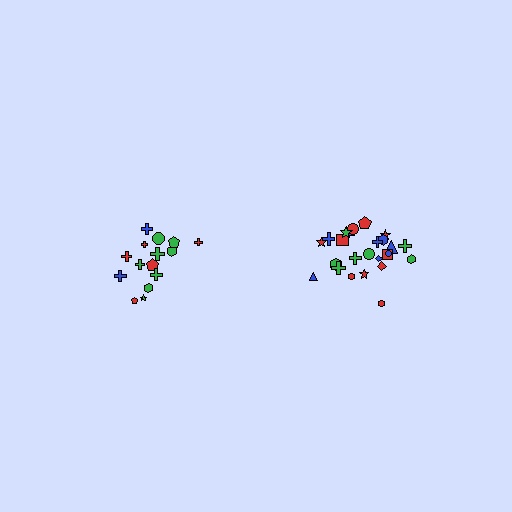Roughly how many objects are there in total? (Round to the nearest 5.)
Roughly 40 objects in total.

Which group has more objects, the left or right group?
The right group.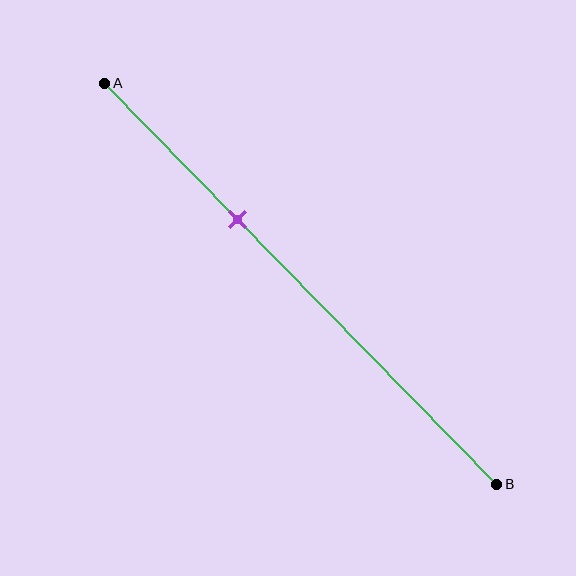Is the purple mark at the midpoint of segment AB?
No, the mark is at about 35% from A, not at the 50% midpoint.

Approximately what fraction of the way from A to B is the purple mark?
The purple mark is approximately 35% of the way from A to B.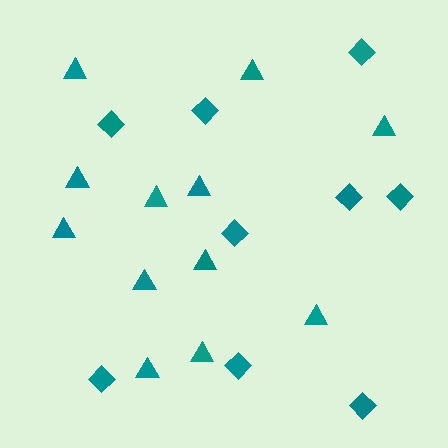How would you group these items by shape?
There are 2 groups: one group of diamonds (9) and one group of triangles (12).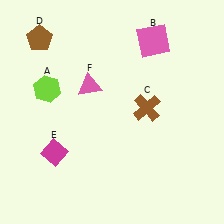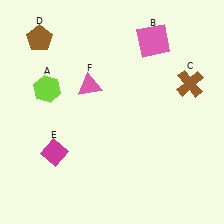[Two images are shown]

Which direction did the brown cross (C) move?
The brown cross (C) moved right.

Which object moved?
The brown cross (C) moved right.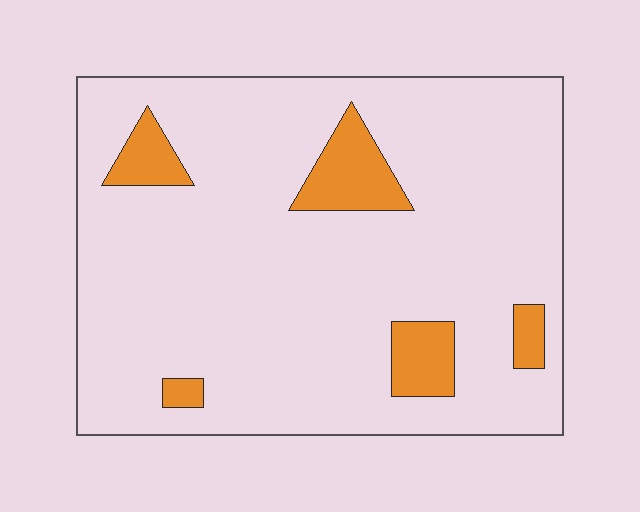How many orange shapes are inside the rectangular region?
5.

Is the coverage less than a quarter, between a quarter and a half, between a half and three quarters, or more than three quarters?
Less than a quarter.